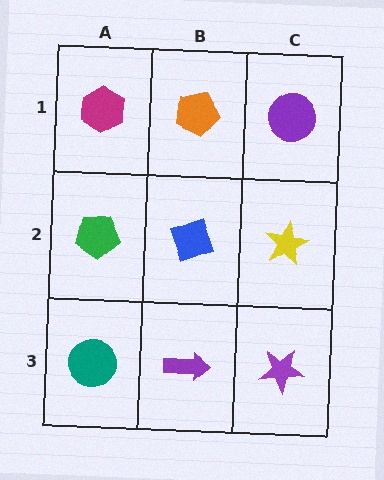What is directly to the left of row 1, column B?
A magenta hexagon.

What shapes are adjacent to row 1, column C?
A yellow star (row 2, column C), an orange pentagon (row 1, column B).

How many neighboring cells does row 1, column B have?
3.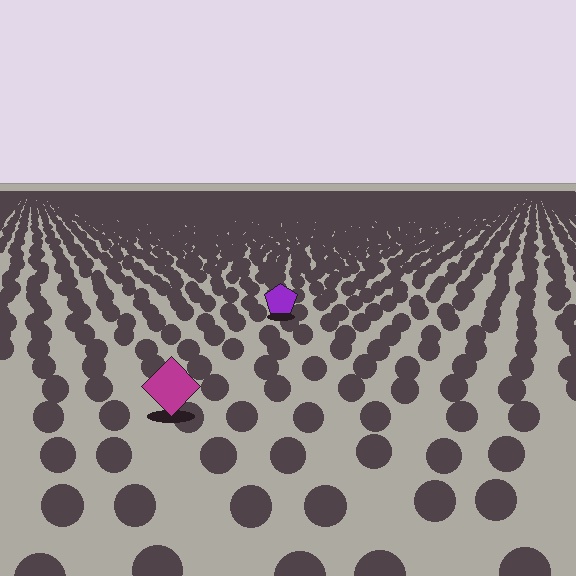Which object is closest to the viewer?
The magenta diamond is closest. The texture marks near it are larger and more spread out.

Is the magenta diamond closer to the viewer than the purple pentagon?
Yes. The magenta diamond is closer — you can tell from the texture gradient: the ground texture is coarser near it.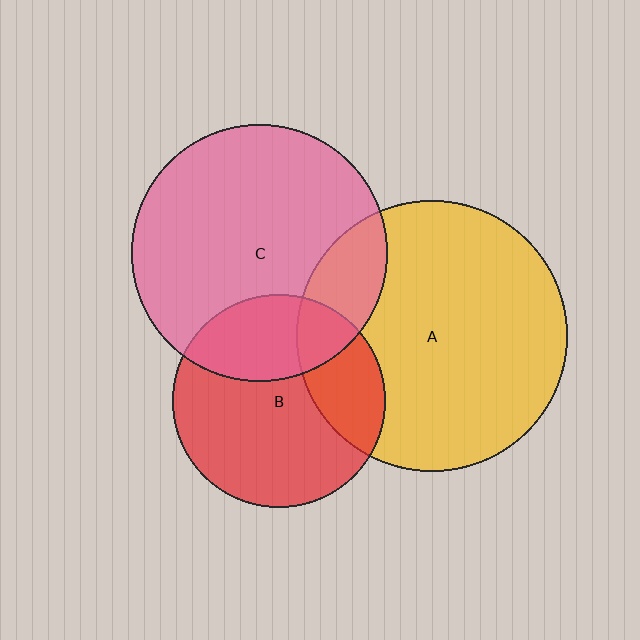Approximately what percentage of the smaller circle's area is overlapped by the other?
Approximately 30%.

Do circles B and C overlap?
Yes.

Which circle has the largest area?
Circle A (yellow).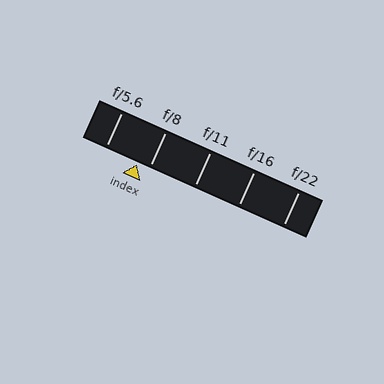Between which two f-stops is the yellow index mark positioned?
The index mark is between f/5.6 and f/8.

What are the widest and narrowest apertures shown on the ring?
The widest aperture shown is f/5.6 and the narrowest is f/22.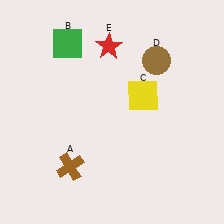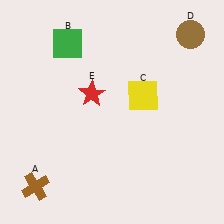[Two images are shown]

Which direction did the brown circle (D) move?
The brown circle (D) moved right.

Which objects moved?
The objects that moved are: the brown cross (A), the brown circle (D), the red star (E).